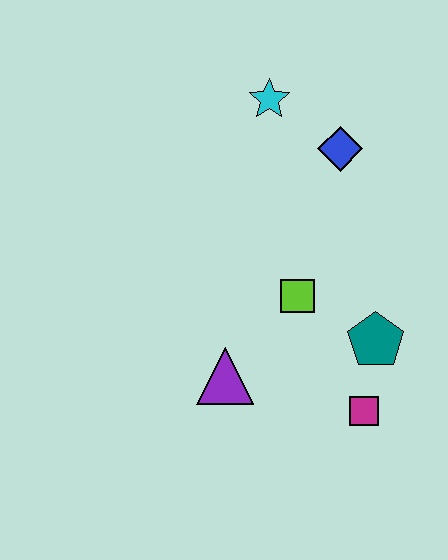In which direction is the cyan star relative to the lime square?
The cyan star is above the lime square.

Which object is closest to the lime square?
The teal pentagon is closest to the lime square.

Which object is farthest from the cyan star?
The magenta square is farthest from the cyan star.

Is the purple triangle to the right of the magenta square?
No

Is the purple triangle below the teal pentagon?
Yes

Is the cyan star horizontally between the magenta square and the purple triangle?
Yes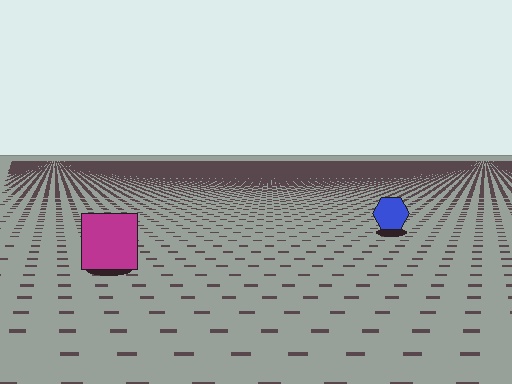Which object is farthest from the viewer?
The blue hexagon is farthest from the viewer. It appears smaller and the ground texture around it is denser.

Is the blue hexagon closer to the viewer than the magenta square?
No. The magenta square is closer — you can tell from the texture gradient: the ground texture is coarser near it.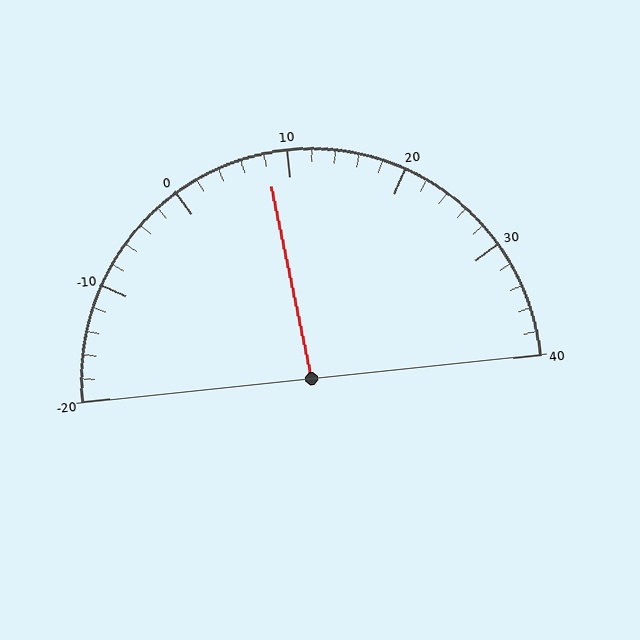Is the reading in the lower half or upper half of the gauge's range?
The reading is in the lower half of the range (-20 to 40).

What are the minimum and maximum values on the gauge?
The gauge ranges from -20 to 40.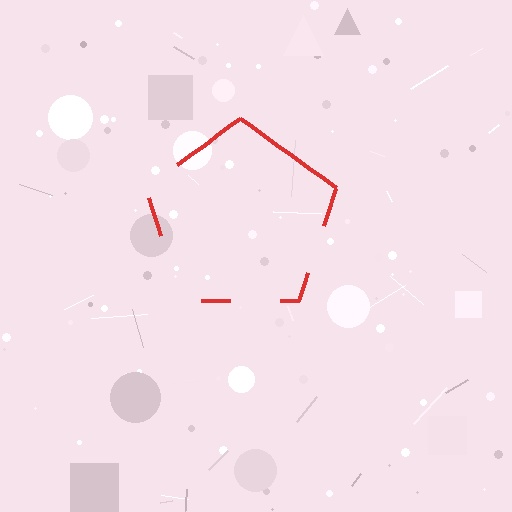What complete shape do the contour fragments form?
The contour fragments form a pentagon.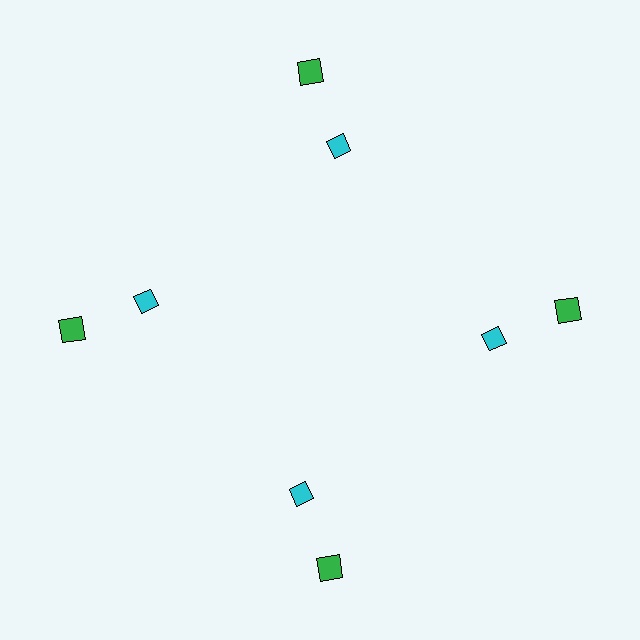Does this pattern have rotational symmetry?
Yes, this pattern has 4-fold rotational symmetry. It looks the same after rotating 90 degrees around the center.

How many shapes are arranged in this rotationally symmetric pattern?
There are 8 shapes, arranged in 4 groups of 2.